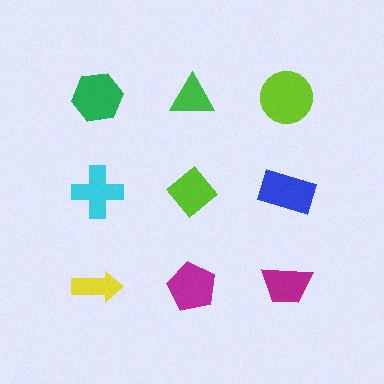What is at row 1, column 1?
A green hexagon.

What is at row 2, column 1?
A cyan cross.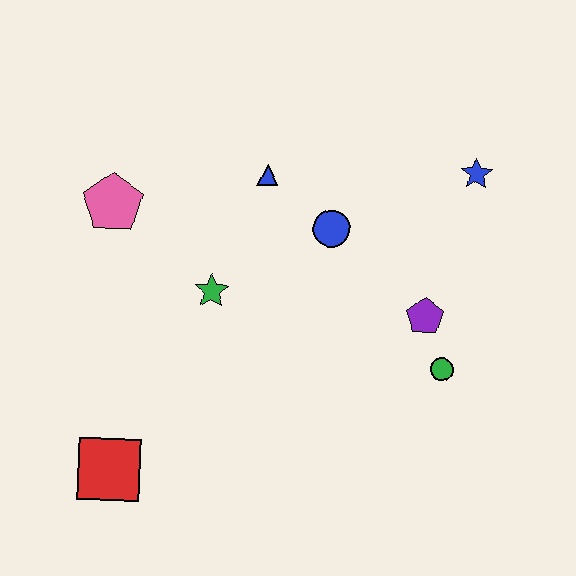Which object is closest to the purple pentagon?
The green circle is closest to the purple pentagon.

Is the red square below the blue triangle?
Yes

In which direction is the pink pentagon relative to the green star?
The pink pentagon is to the left of the green star.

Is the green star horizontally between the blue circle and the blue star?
No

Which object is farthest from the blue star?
The red square is farthest from the blue star.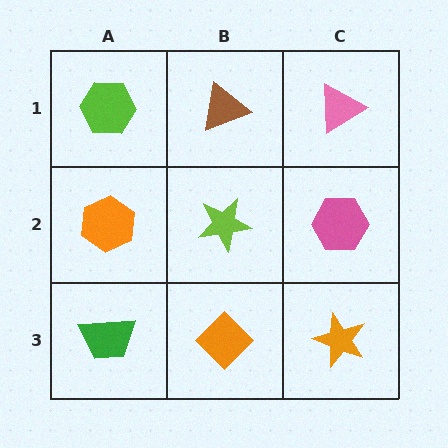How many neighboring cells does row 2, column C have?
3.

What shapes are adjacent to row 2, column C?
A pink triangle (row 1, column C), an orange star (row 3, column C), a lime star (row 2, column B).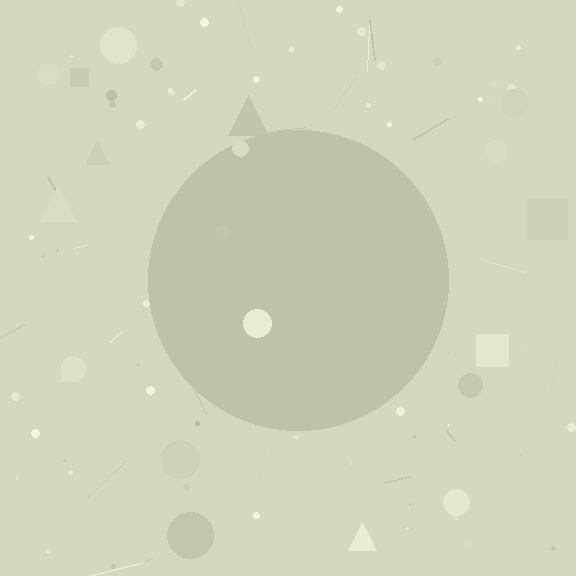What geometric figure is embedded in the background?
A circle is embedded in the background.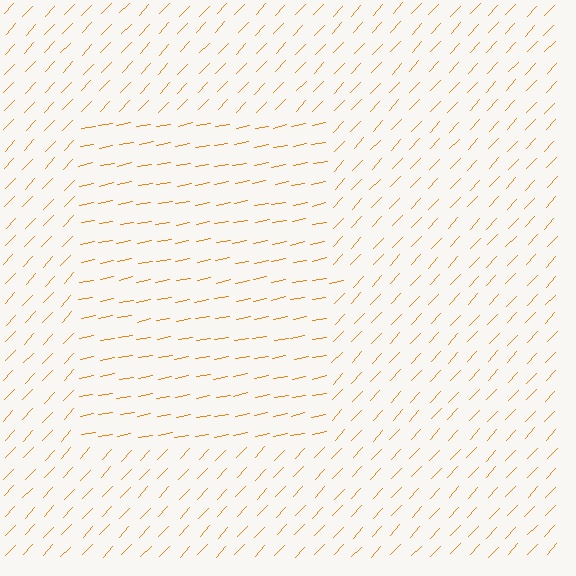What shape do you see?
I see a rectangle.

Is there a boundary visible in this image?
Yes, there is a texture boundary formed by a change in line orientation.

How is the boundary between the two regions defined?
The boundary is defined purely by a change in line orientation (approximately 36 degrees difference). All lines are the same color and thickness.